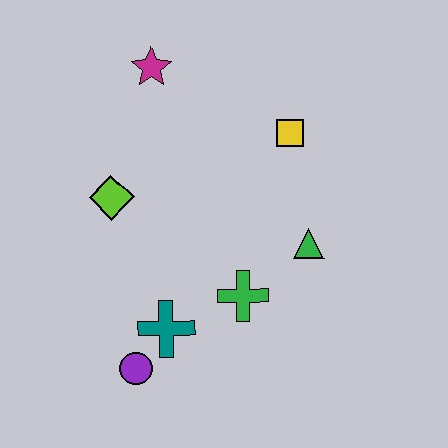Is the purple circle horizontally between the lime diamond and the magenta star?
Yes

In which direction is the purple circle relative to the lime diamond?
The purple circle is below the lime diamond.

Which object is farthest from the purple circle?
The magenta star is farthest from the purple circle.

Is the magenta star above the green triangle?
Yes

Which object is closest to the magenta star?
The lime diamond is closest to the magenta star.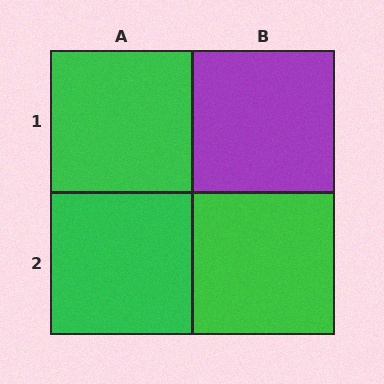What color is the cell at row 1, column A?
Green.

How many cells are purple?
1 cell is purple.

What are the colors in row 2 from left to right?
Green, green.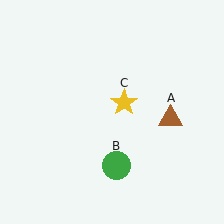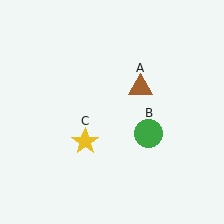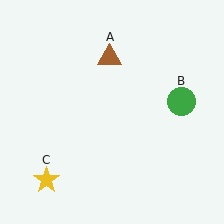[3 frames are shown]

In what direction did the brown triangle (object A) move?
The brown triangle (object A) moved up and to the left.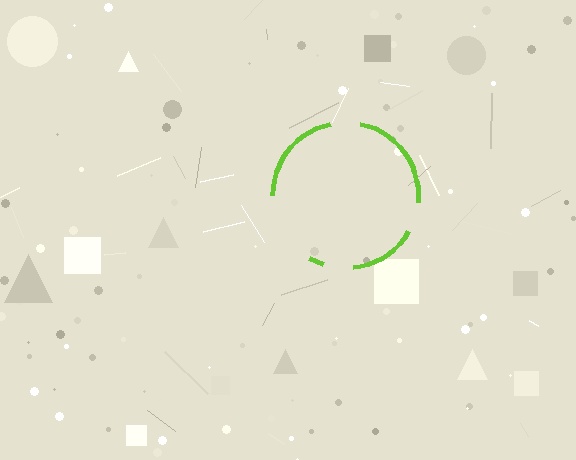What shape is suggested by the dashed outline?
The dashed outline suggests a circle.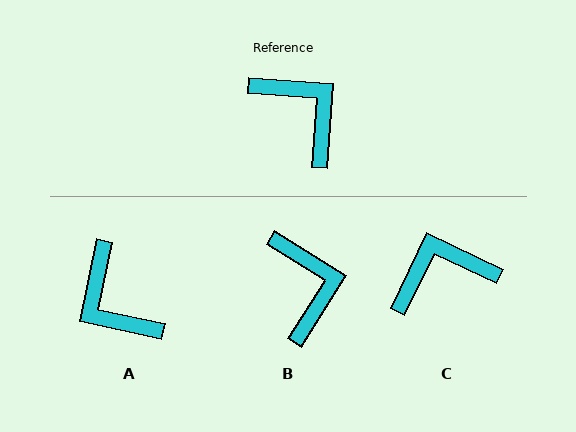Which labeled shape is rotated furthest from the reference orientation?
A, about 172 degrees away.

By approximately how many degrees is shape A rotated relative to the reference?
Approximately 172 degrees counter-clockwise.